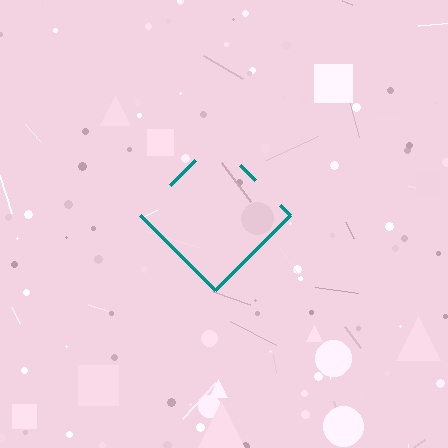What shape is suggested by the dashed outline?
The dashed outline suggests a diamond.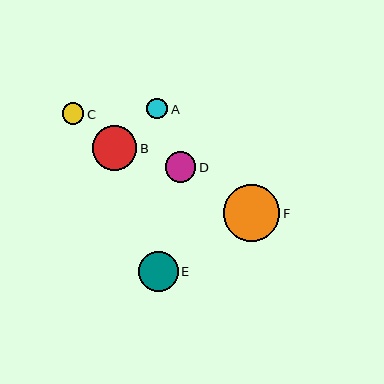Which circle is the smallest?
Circle A is the smallest with a size of approximately 21 pixels.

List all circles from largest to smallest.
From largest to smallest: F, B, E, D, C, A.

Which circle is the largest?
Circle F is the largest with a size of approximately 56 pixels.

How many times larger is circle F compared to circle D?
Circle F is approximately 1.8 times the size of circle D.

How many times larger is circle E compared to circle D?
Circle E is approximately 1.3 times the size of circle D.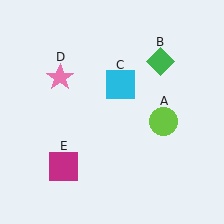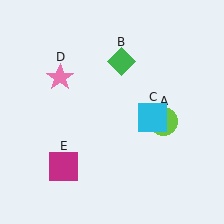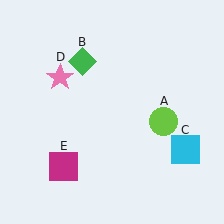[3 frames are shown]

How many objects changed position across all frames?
2 objects changed position: green diamond (object B), cyan square (object C).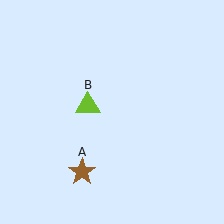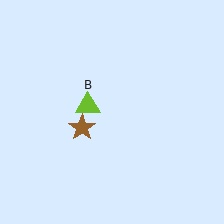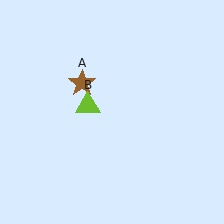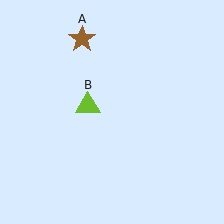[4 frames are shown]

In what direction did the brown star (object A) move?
The brown star (object A) moved up.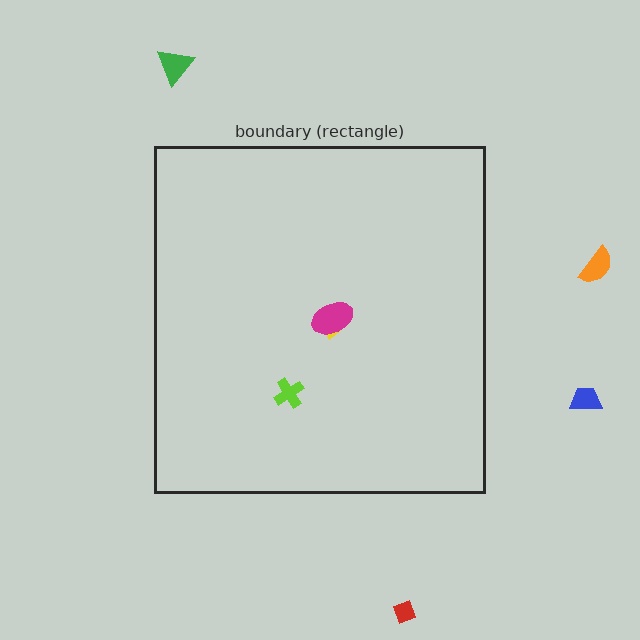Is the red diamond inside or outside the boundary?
Outside.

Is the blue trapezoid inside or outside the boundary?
Outside.